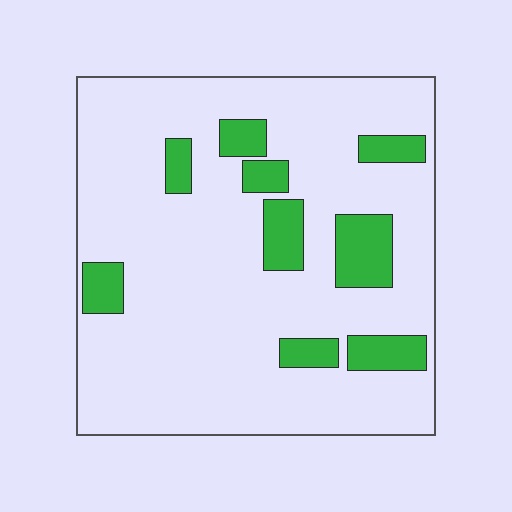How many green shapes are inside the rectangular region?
9.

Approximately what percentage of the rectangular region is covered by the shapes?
Approximately 15%.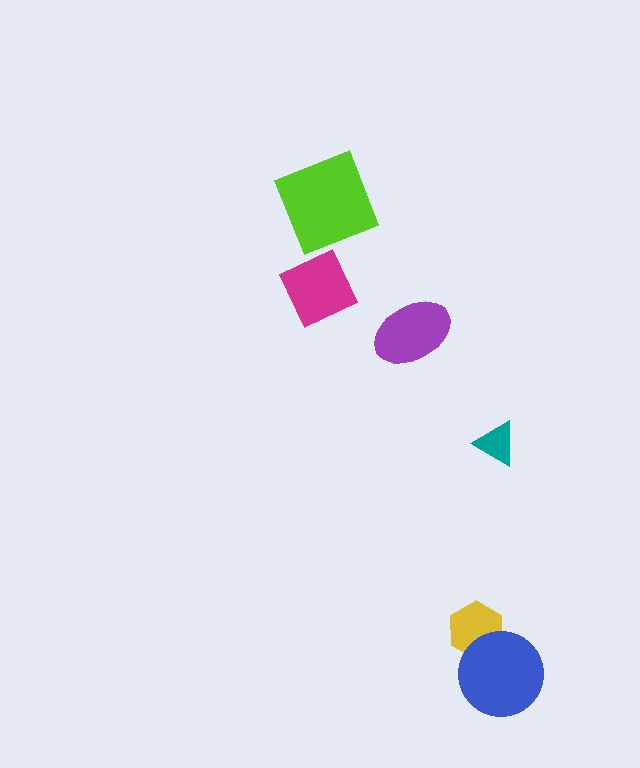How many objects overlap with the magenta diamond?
0 objects overlap with the magenta diamond.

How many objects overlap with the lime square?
0 objects overlap with the lime square.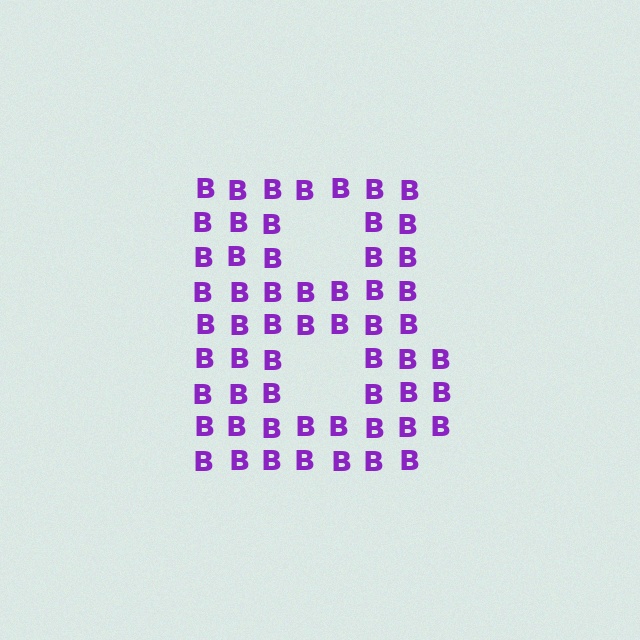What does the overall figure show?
The overall figure shows the letter B.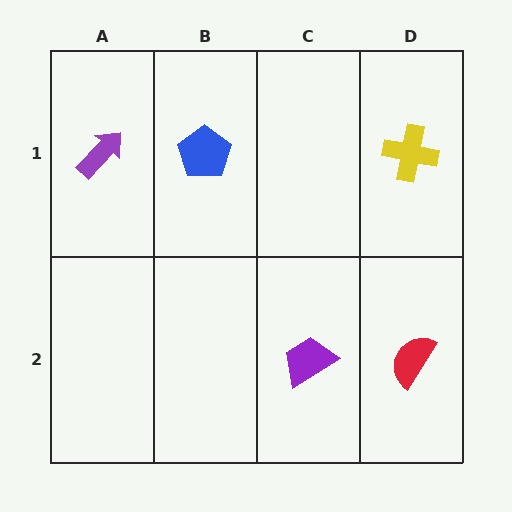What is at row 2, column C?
A purple trapezoid.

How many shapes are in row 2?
2 shapes.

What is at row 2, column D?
A red semicircle.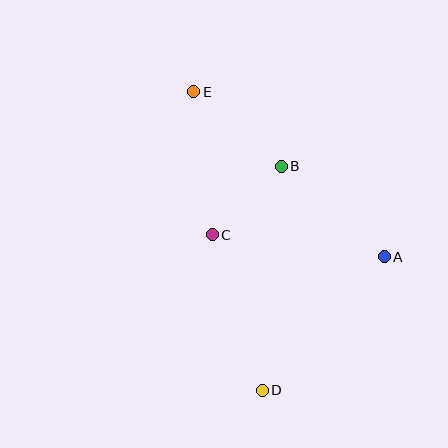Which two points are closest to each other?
Points B and C are closest to each other.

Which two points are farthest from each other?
Points D and E are farthest from each other.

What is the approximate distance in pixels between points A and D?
The distance between A and D is approximately 181 pixels.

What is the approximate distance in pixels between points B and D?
The distance between B and D is approximately 225 pixels.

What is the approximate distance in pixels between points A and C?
The distance between A and C is approximately 173 pixels.